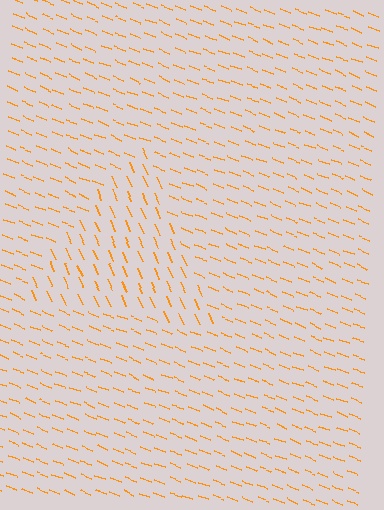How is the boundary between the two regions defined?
The boundary is defined purely by a change in line orientation (approximately 45 degrees difference). All lines are the same color and thickness.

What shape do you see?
I see a triangle.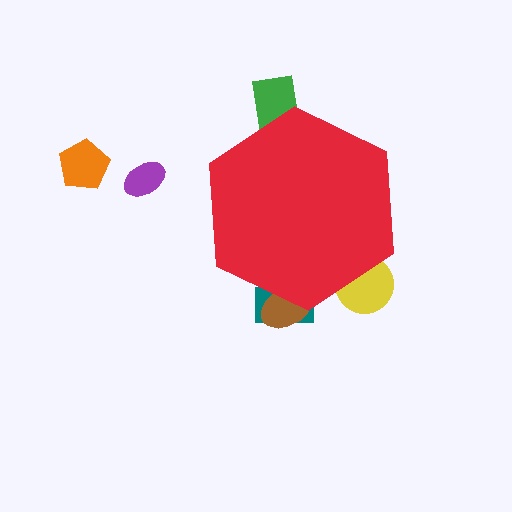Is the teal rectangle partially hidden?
Yes, the teal rectangle is partially hidden behind the red hexagon.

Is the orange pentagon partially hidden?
No, the orange pentagon is fully visible.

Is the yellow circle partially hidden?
Yes, the yellow circle is partially hidden behind the red hexagon.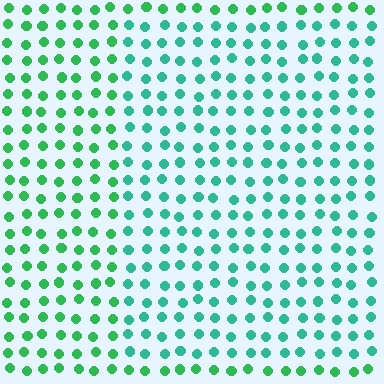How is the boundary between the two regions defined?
The boundary is defined purely by a slight shift in hue (about 29 degrees). Spacing, size, and orientation are identical on both sides.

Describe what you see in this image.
The image is filled with small green elements in a uniform arrangement. A rectangle-shaped region is visible where the elements are tinted to a slightly different hue, forming a subtle color boundary.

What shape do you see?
I see a rectangle.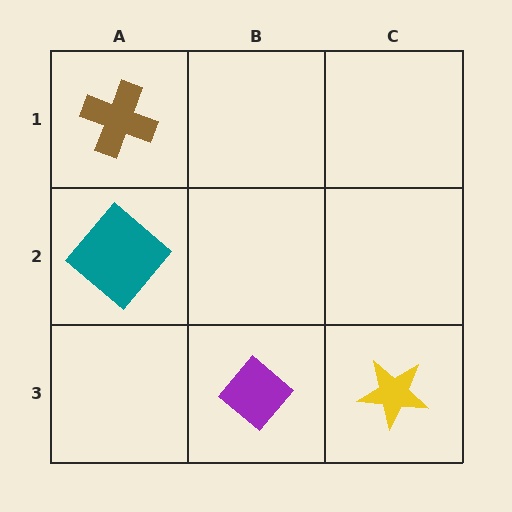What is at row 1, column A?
A brown cross.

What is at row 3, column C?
A yellow star.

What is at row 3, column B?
A purple diamond.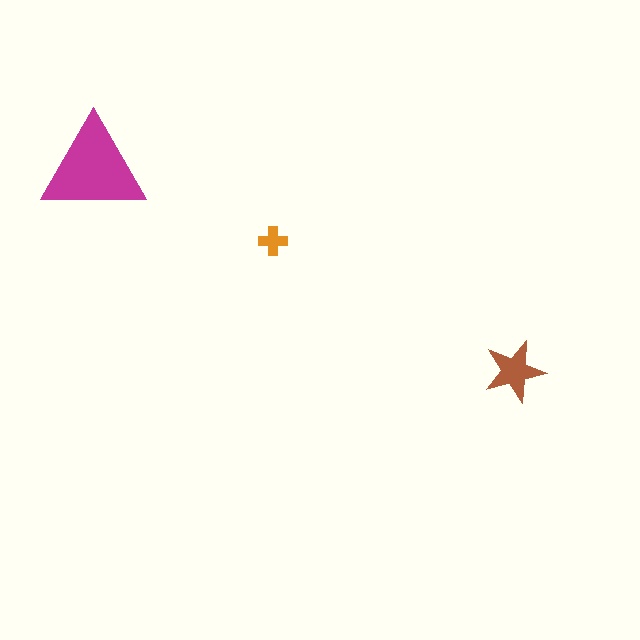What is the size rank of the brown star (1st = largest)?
2nd.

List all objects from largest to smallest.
The magenta triangle, the brown star, the orange cross.